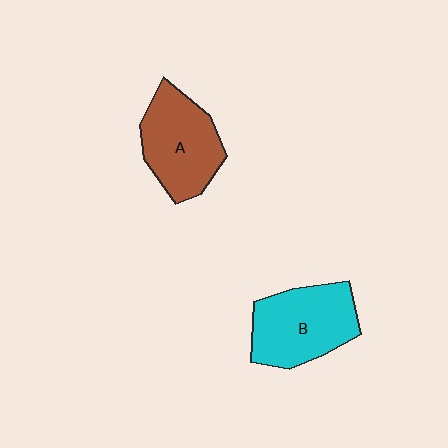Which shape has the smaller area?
Shape A (brown).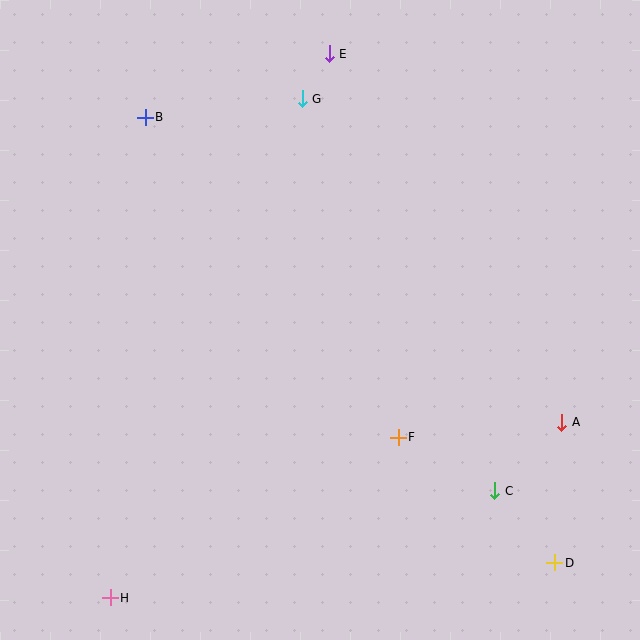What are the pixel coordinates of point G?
Point G is at (302, 99).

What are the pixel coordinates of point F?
Point F is at (398, 437).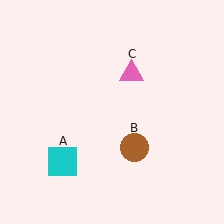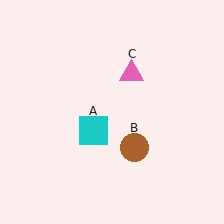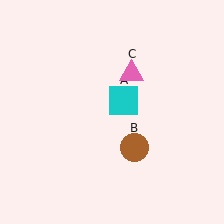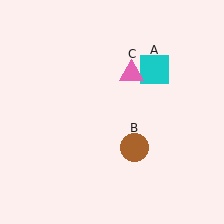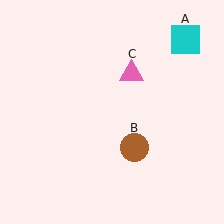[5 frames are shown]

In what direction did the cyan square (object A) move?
The cyan square (object A) moved up and to the right.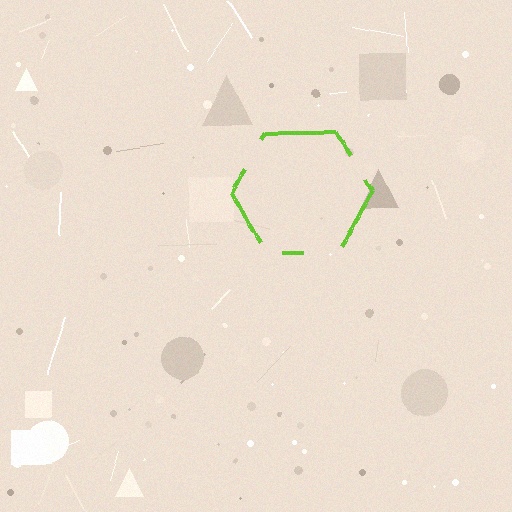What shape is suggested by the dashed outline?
The dashed outline suggests a hexagon.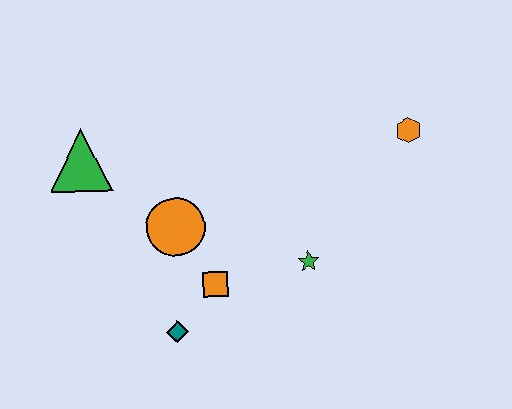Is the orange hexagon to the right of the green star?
Yes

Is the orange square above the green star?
No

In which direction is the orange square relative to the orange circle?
The orange square is below the orange circle.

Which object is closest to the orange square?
The teal diamond is closest to the orange square.